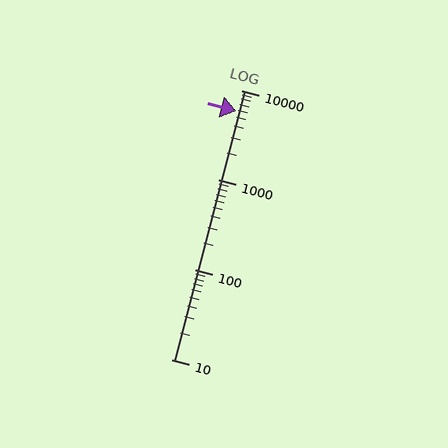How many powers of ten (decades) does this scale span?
The scale spans 3 decades, from 10 to 10000.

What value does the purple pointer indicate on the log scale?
The pointer indicates approximately 5900.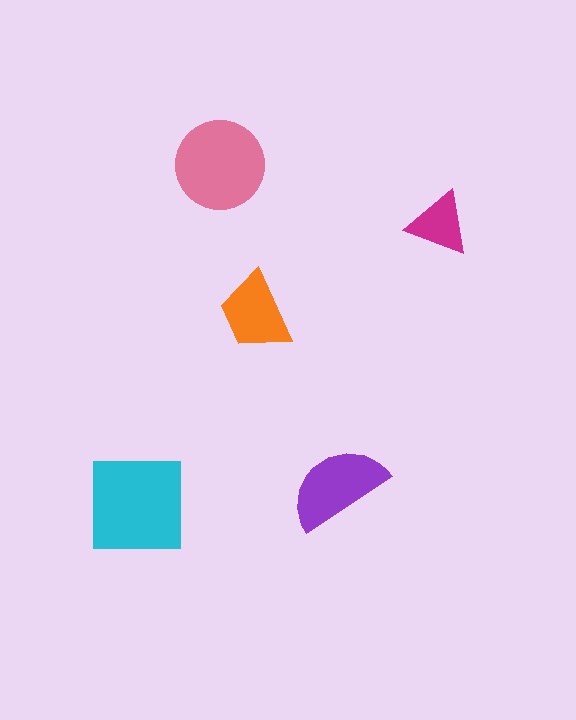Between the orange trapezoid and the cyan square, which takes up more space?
The cyan square.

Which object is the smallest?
The magenta triangle.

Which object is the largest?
The cyan square.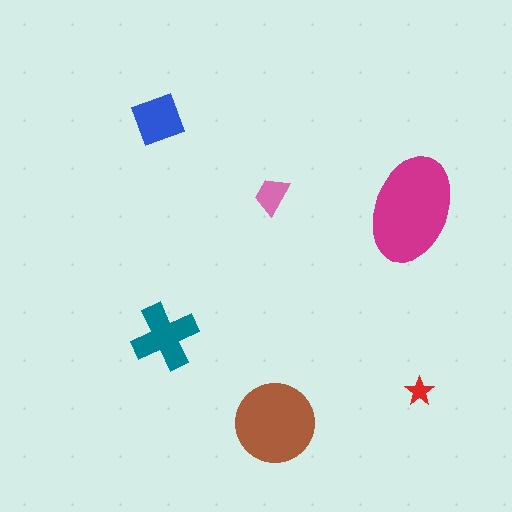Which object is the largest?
The magenta ellipse.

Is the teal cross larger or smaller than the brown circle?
Smaller.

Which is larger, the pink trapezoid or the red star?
The pink trapezoid.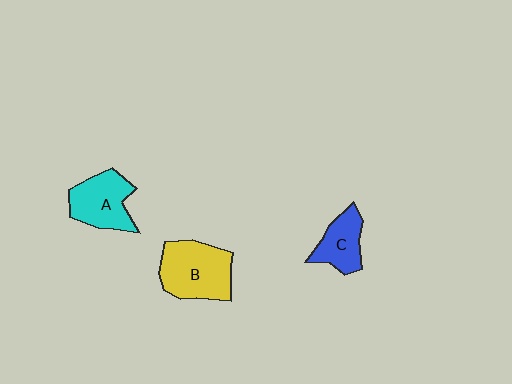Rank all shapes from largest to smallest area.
From largest to smallest: B (yellow), A (cyan), C (blue).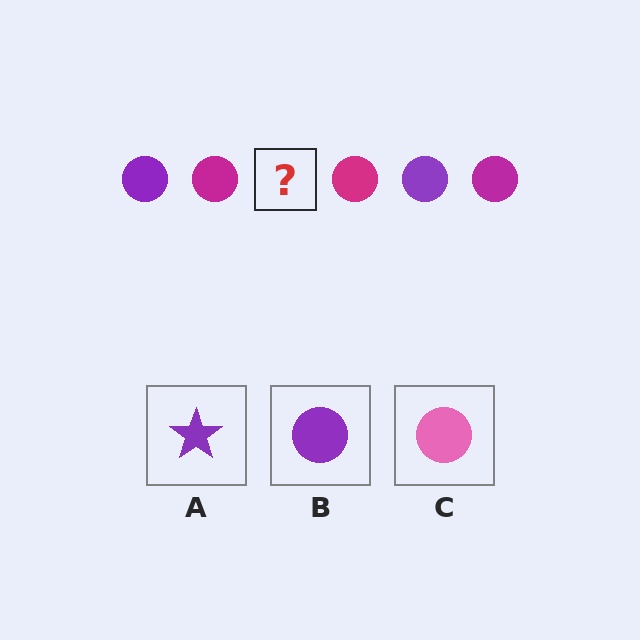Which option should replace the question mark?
Option B.